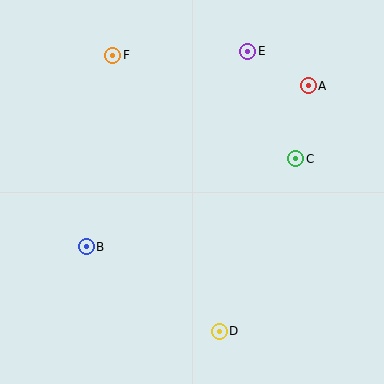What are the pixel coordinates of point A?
Point A is at (308, 86).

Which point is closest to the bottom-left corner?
Point B is closest to the bottom-left corner.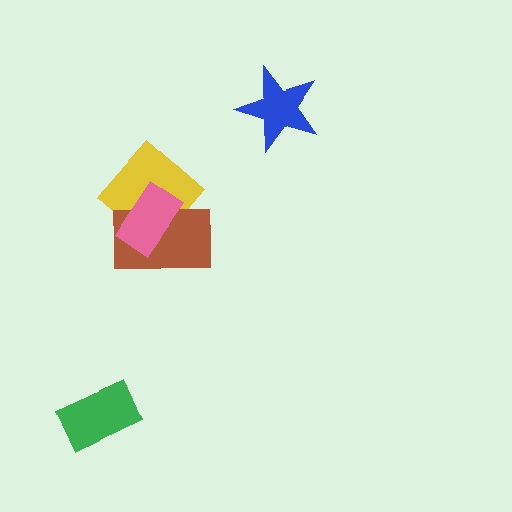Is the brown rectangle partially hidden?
Yes, it is partially covered by another shape.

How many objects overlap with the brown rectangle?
2 objects overlap with the brown rectangle.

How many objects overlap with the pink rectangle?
2 objects overlap with the pink rectangle.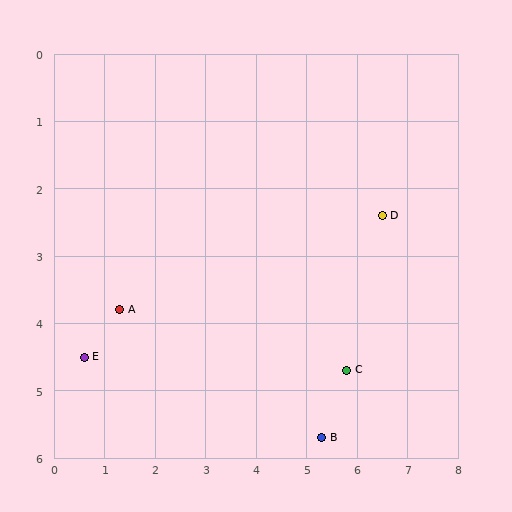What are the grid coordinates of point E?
Point E is at approximately (0.6, 4.5).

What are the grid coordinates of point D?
Point D is at approximately (6.5, 2.4).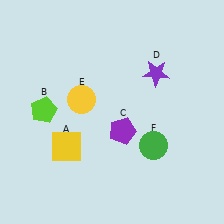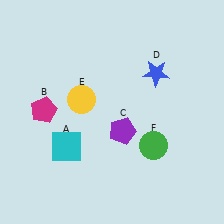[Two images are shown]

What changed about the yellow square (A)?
In Image 1, A is yellow. In Image 2, it changed to cyan.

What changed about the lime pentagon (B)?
In Image 1, B is lime. In Image 2, it changed to magenta.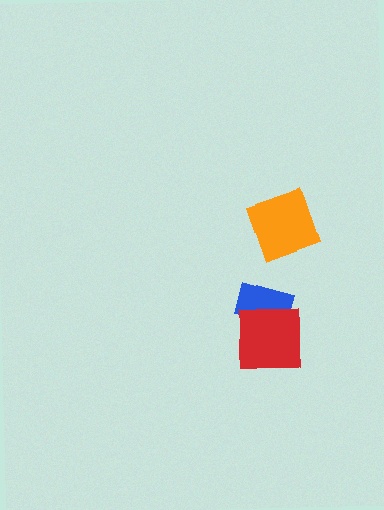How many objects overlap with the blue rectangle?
1 object overlaps with the blue rectangle.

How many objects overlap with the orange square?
0 objects overlap with the orange square.